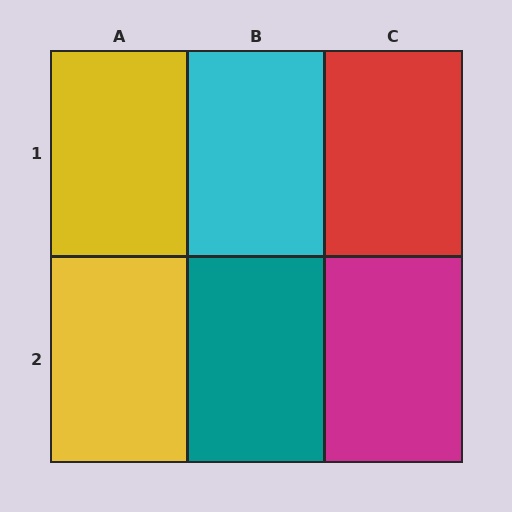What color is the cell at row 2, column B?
Teal.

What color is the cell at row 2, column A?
Yellow.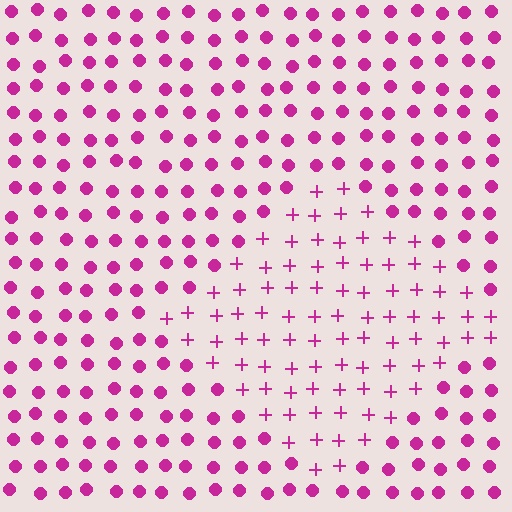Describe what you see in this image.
The image is filled with small magenta elements arranged in a uniform grid. A diamond-shaped region contains plus signs, while the surrounding area contains circles. The boundary is defined purely by the change in element shape.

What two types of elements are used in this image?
The image uses plus signs inside the diamond region and circles outside it.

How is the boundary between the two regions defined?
The boundary is defined by a change in element shape: plus signs inside vs. circles outside. All elements share the same color and spacing.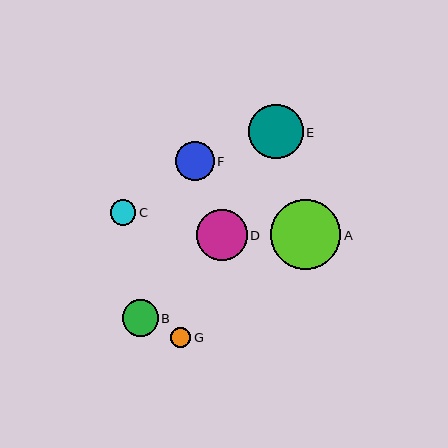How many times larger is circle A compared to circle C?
Circle A is approximately 2.7 times the size of circle C.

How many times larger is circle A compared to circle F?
Circle A is approximately 1.8 times the size of circle F.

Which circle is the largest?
Circle A is the largest with a size of approximately 70 pixels.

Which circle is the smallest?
Circle G is the smallest with a size of approximately 20 pixels.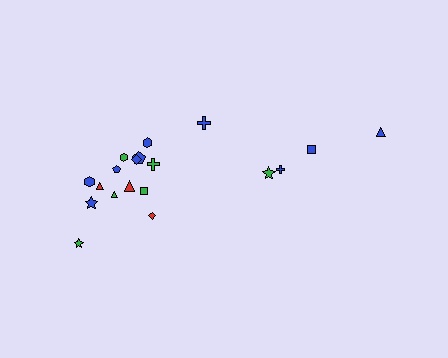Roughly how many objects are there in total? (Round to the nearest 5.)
Roughly 20 objects in total.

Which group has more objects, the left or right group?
The left group.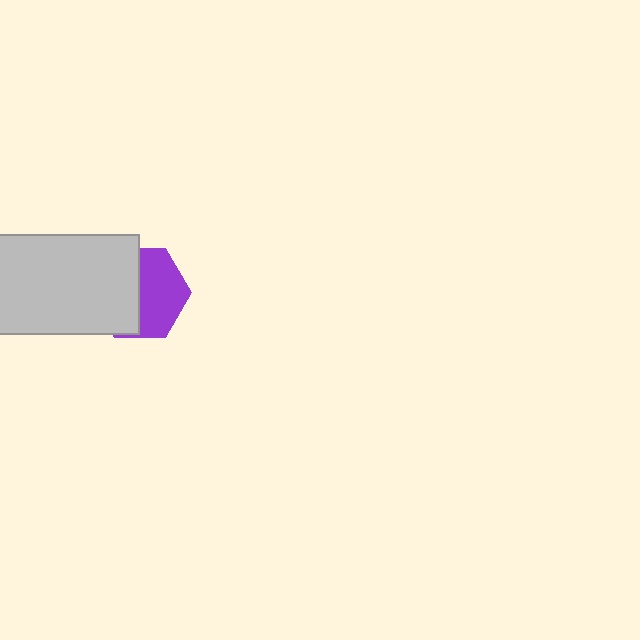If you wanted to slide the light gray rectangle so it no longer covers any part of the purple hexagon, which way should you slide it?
Slide it left — that is the most direct way to separate the two shapes.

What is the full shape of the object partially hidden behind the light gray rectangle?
The partially hidden object is a purple hexagon.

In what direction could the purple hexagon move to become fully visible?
The purple hexagon could move right. That would shift it out from behind the light gray rectangle entirely.